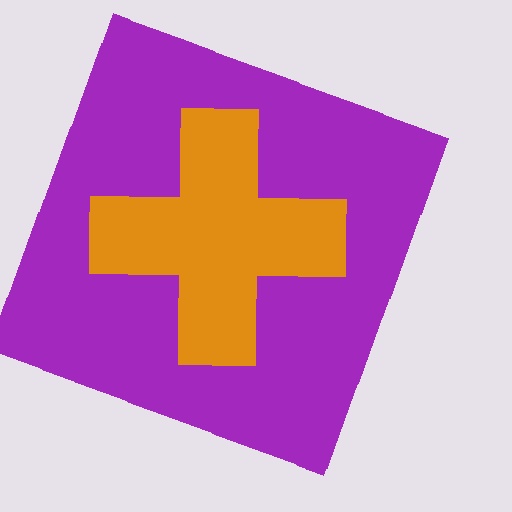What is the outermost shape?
The purple square.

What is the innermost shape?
The orange cross.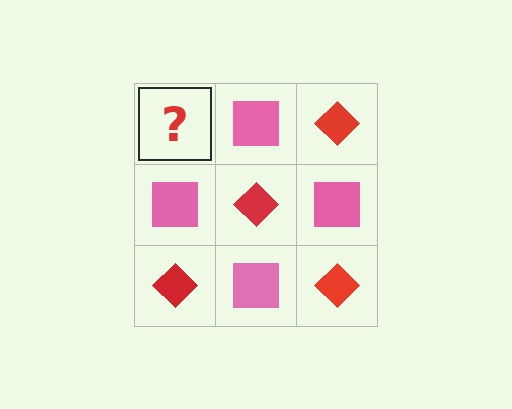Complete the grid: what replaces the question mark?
The question mark should be replaced with a red diamond.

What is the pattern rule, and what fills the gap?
The rule is that it alternates red diamond and pink square in a checkerboard pattern. The gap should be filled with a red diamond.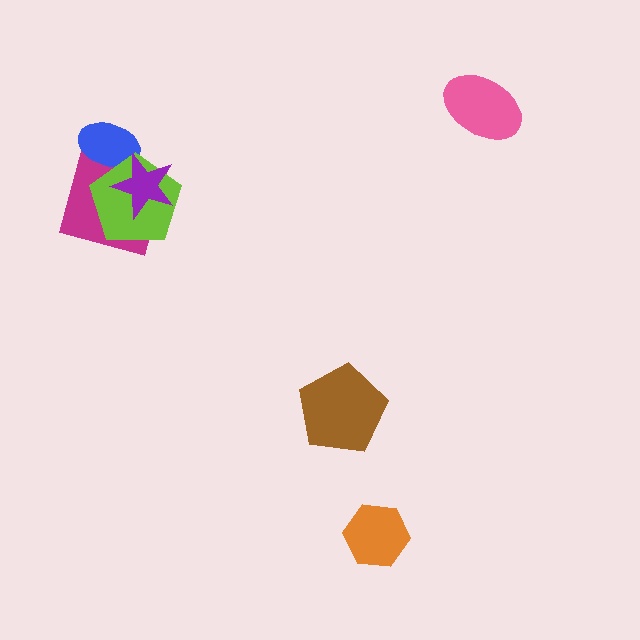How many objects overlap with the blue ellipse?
3 objects overlap with the blue ellipse.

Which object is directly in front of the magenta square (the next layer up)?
The blue ellipse is directly in front of the magenta square.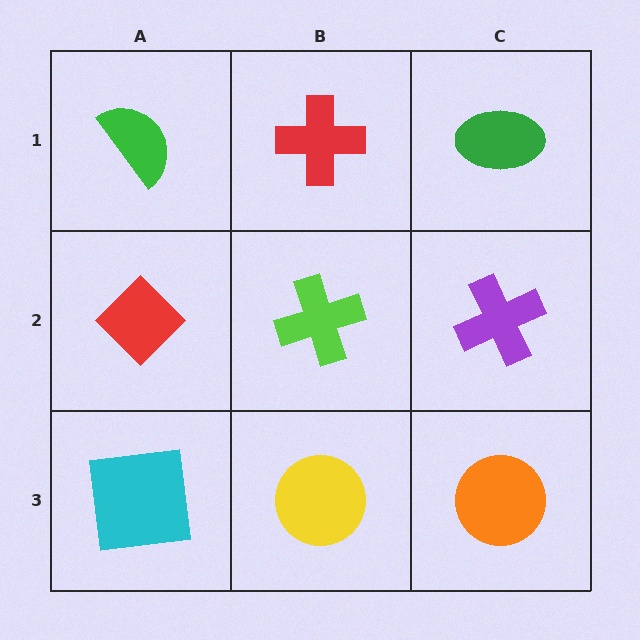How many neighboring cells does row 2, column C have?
3.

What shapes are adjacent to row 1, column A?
A red diamond (row 2, column A), a red cross (row 1, column B).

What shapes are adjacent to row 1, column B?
A lime cross (row 2, column B), a green semicircle (row 1, column A), a green ellipse (row 1, column C).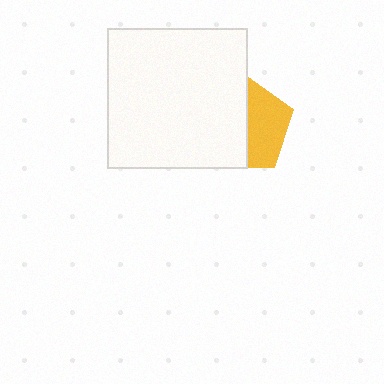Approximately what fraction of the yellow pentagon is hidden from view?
Roughly 54% of the yellow pentagon is hidden behind the white square.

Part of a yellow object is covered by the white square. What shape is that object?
It is a pentagon.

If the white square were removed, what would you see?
You would see the complete yellow pentagon.